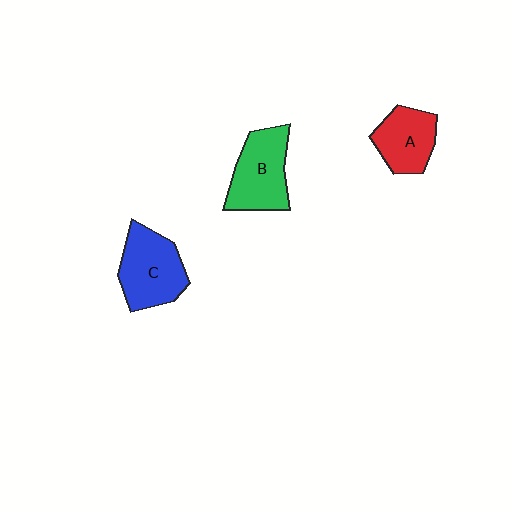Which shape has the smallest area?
Shape A (red).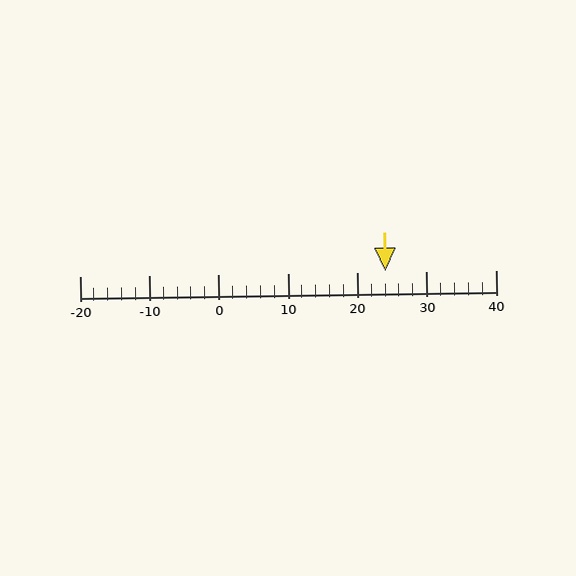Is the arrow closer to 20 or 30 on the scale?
The arrow is closer to 20.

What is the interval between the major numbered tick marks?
The major tick marks are spaced 10 units apart.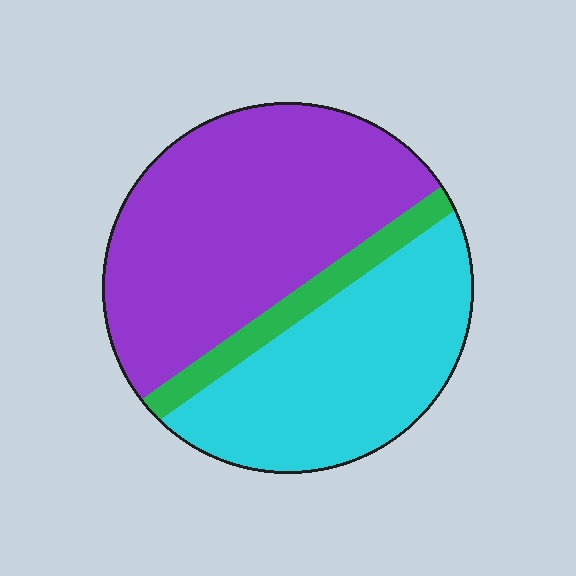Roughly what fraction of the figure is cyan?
Cyan takes up about three eighths (3/8) of the figure.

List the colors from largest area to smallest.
From largest to smallest: purple, cyan, green.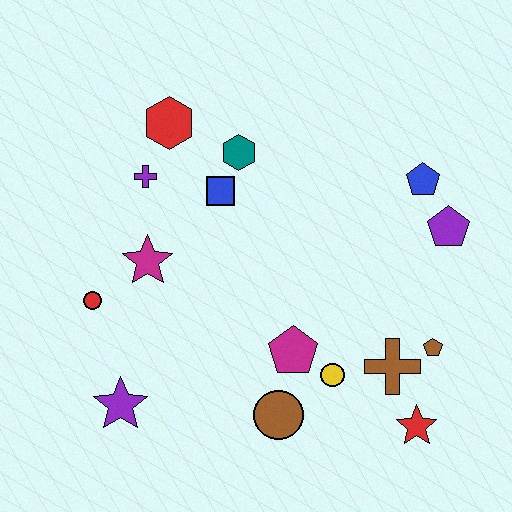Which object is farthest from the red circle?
The purple pentagon is farthest from the red circle.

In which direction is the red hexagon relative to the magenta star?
The red hexagon is above the magenta star.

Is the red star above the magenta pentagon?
No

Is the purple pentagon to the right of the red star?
Yes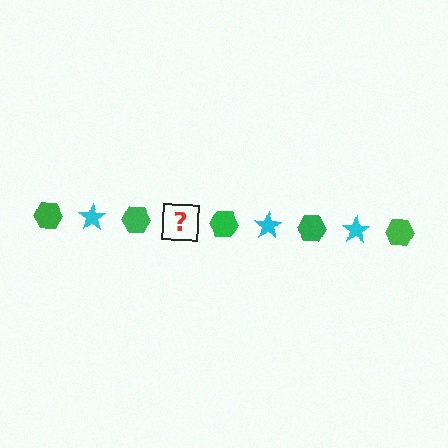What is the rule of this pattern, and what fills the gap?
The rule is that the pattern alternates between green hexagon and cyan star. The gap should be filled with a cyan star.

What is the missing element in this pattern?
The missing element is a cyan star.